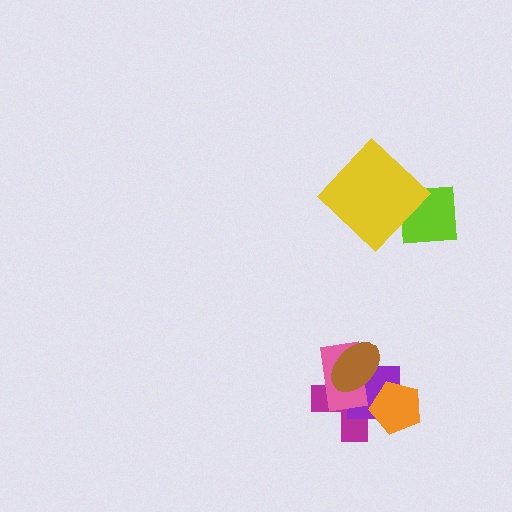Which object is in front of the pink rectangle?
The brown ellipse is in front of the pink rectangle.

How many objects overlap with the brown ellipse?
3 objects overlap with the brown ellipse.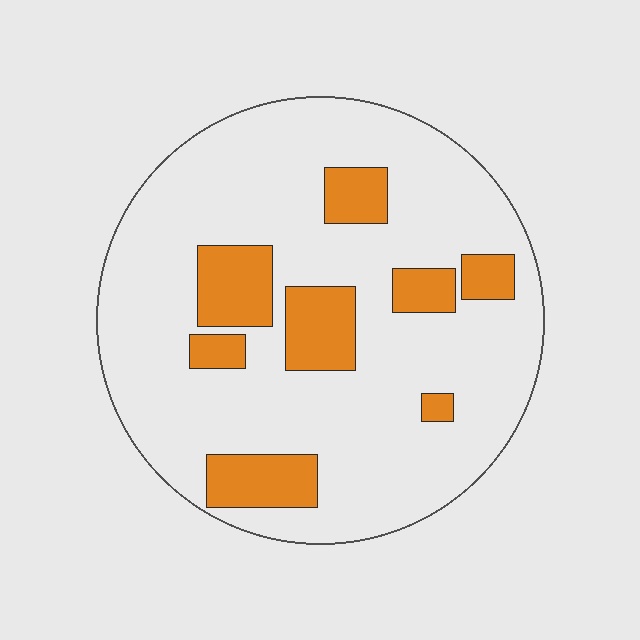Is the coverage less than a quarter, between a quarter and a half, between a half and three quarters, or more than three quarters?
Less than a quarter.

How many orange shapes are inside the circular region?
8.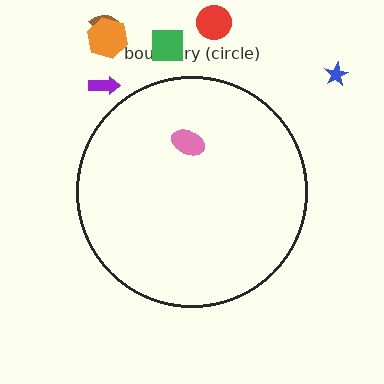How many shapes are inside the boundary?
1 inside, 6 outside.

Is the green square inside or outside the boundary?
Outside.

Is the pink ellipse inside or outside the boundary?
Inside.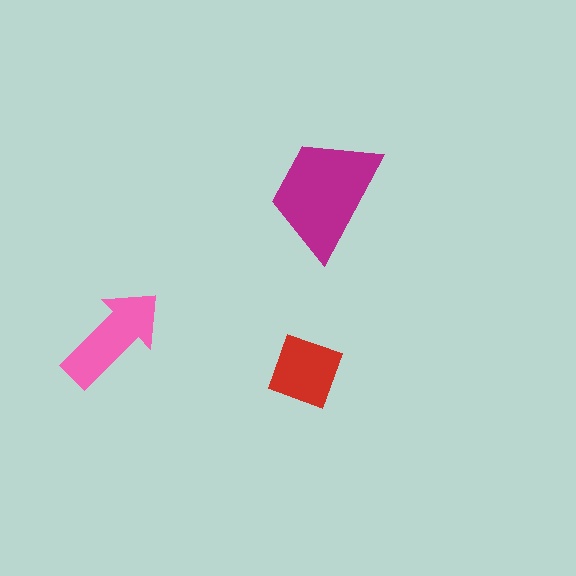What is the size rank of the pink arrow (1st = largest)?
2nd.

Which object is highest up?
The magenta trapezoid is topmost.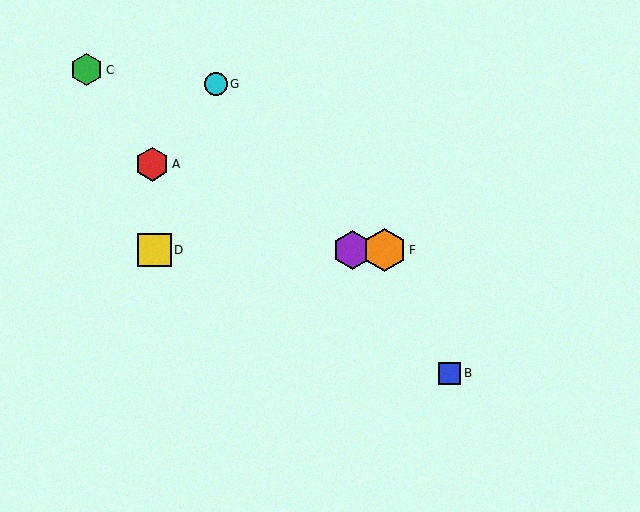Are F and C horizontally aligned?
No, F is at y≈250 and C is at y≈70.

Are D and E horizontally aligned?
Yes, both are at y≈250.